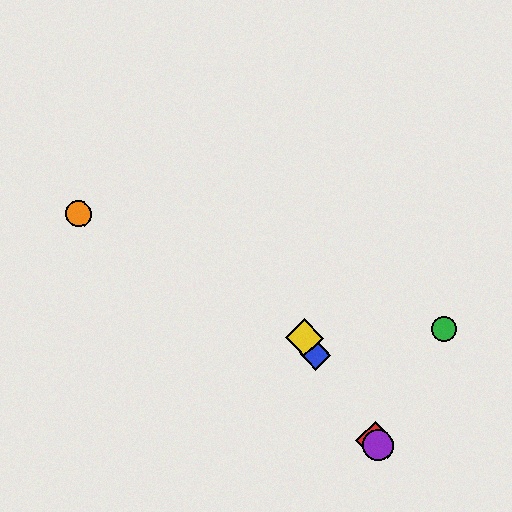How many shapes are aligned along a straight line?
4 shapes (the red diamond, the blue diamond, the yellow diamond, the purple circle) are aligned along a straight line.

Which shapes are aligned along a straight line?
The red diamond, the blue diamond, the yellow diamond, the purple circle are aligned along a straight line.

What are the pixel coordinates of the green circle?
The green circle is at (444, 329).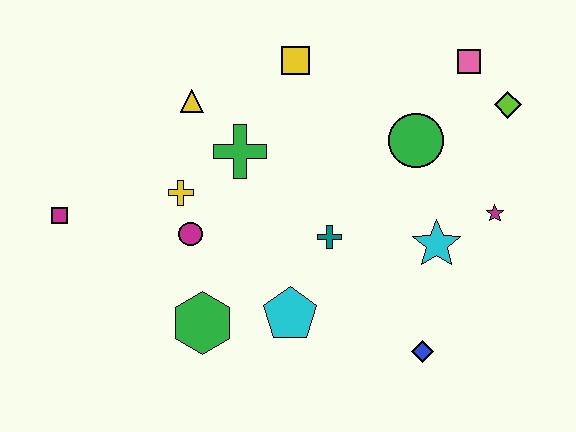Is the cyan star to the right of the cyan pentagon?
Yes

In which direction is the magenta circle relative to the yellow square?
The magenta circle is below the yellow square.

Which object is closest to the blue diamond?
The cyan star is closest to the blue diamond.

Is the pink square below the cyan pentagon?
No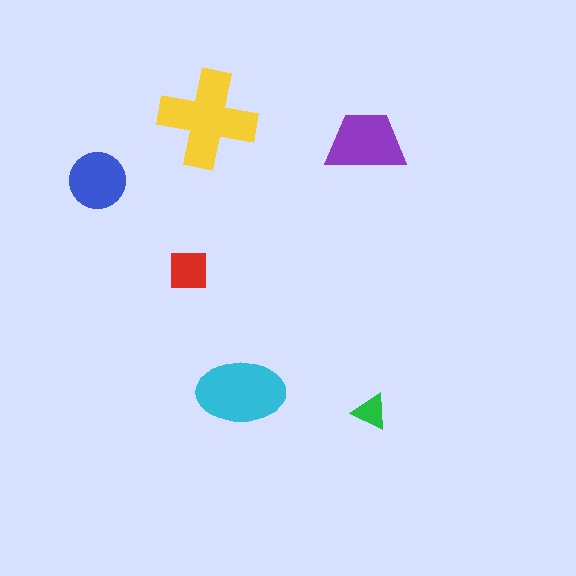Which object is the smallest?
The green triangle.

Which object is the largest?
The yellow cross.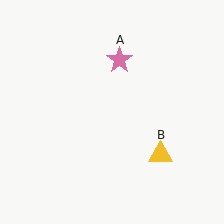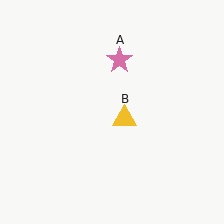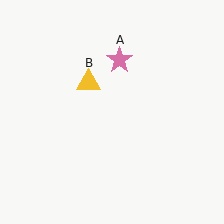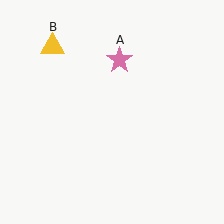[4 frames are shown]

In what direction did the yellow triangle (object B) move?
The yellow triangle (object B) moved up and to the left.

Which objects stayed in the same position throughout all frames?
Pink star (object A) remained stationary.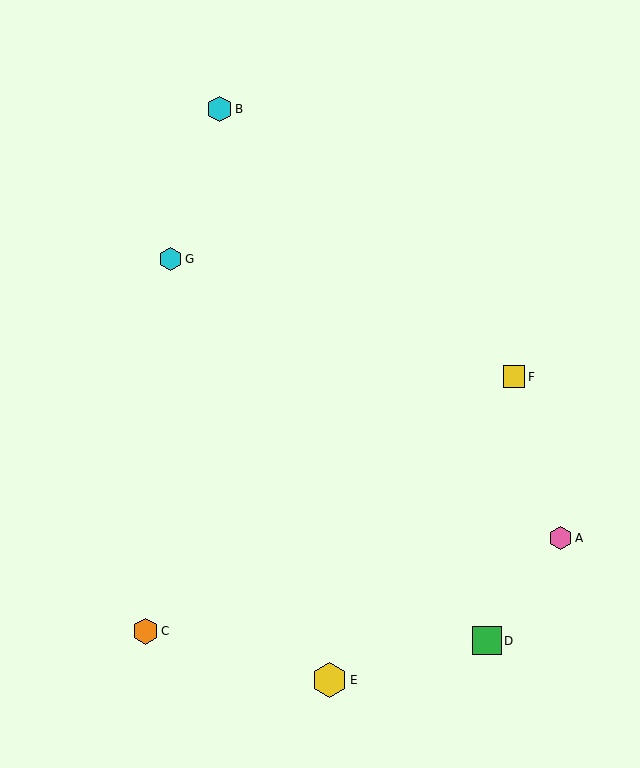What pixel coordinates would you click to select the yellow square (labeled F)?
Click at (514, 377) to select the yellow square F.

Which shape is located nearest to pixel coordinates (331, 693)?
The yellow hexagon (labeled E) at (329, 680) is nearest to that location.